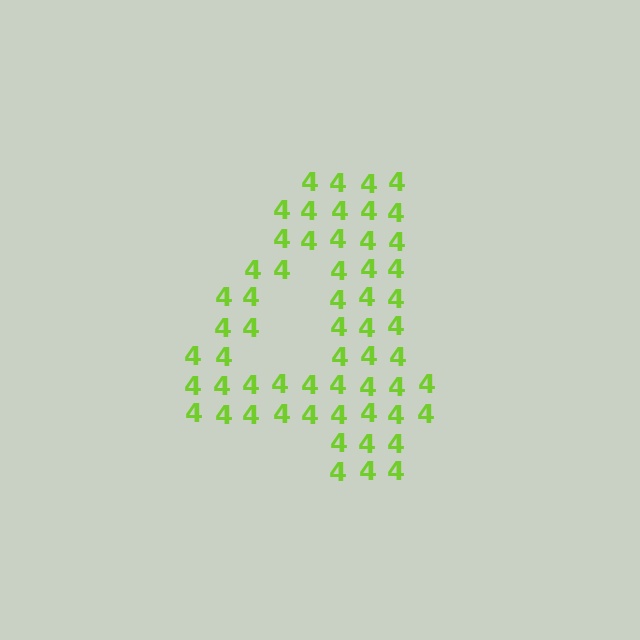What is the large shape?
The large shape is the digit 4.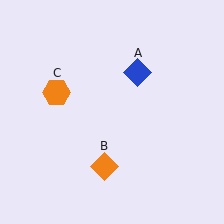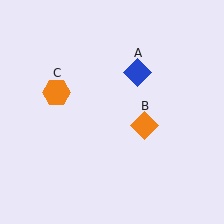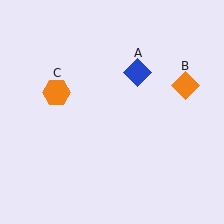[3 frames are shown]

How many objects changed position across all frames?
1 object changed position: orange diamond (object B).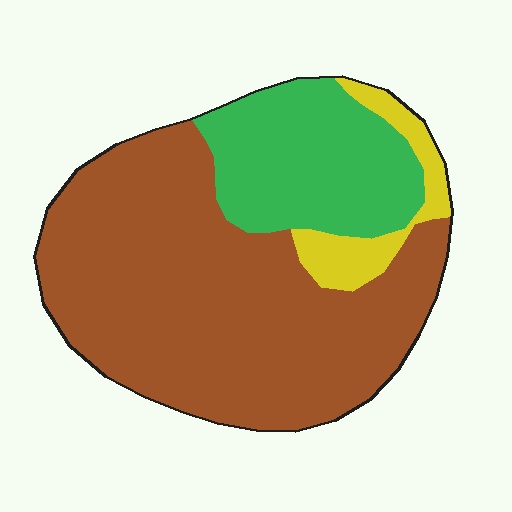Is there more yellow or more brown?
Brown.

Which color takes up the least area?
Yellow, at roughly 10%.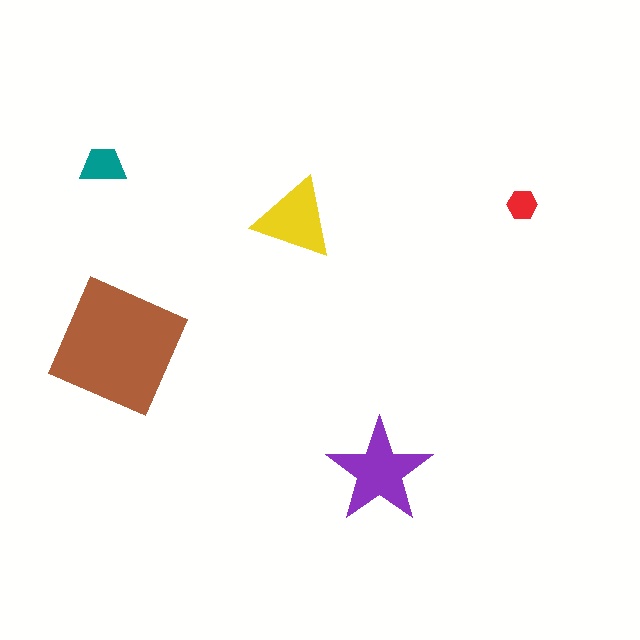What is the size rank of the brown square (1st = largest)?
1st.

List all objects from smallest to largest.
The red hexagon, the teal trapezoid, the yellow triangle, the purple star, the brown square.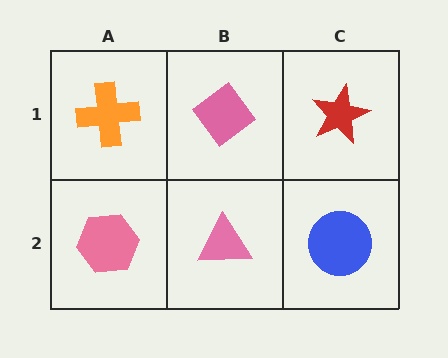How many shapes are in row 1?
3 shapes.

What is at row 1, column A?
An orange cross.